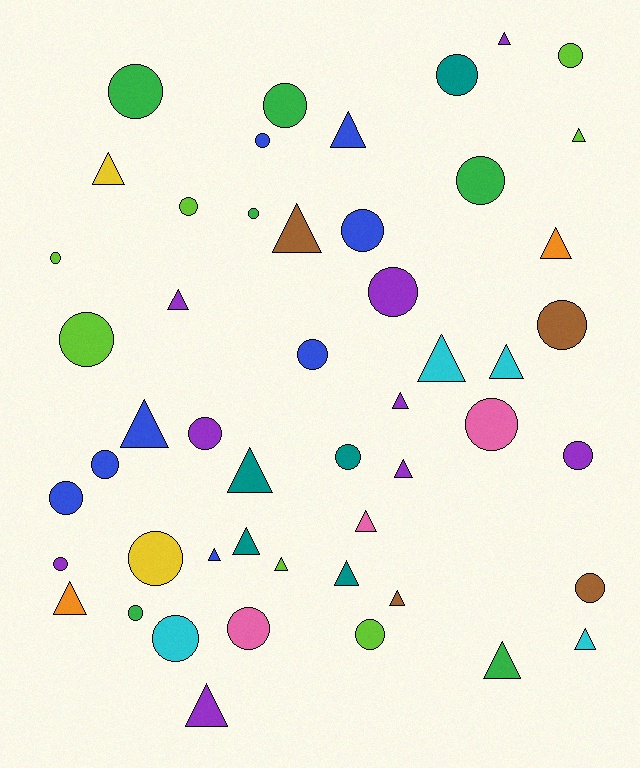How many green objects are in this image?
There are 6 green objects.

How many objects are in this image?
There are 50 objects.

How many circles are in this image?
There are 27 circles.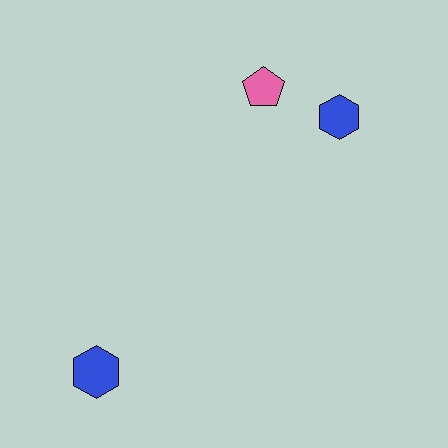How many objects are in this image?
There are 3 objects.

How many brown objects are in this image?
There are no brown objects.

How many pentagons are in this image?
There is 1 pentagon.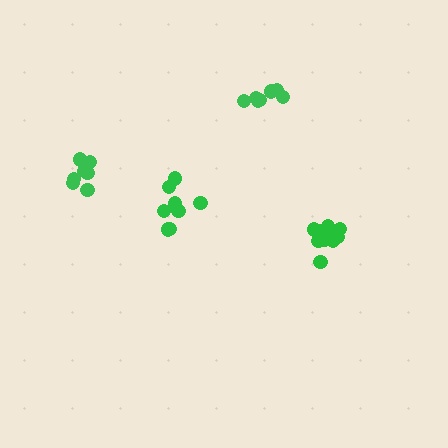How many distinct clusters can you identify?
There are 4 distinct clusters.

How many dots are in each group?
Group 1: 7 dots, Group 2: 11 dots, Group 3: 8 dots, Group 4: 7 dots (33 total).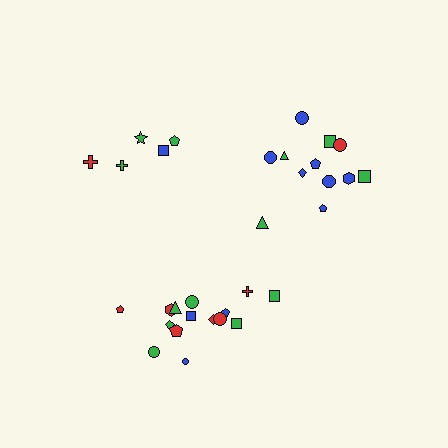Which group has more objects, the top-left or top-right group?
The top-right group.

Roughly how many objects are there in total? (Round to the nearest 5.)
Roughly 30 objects in total.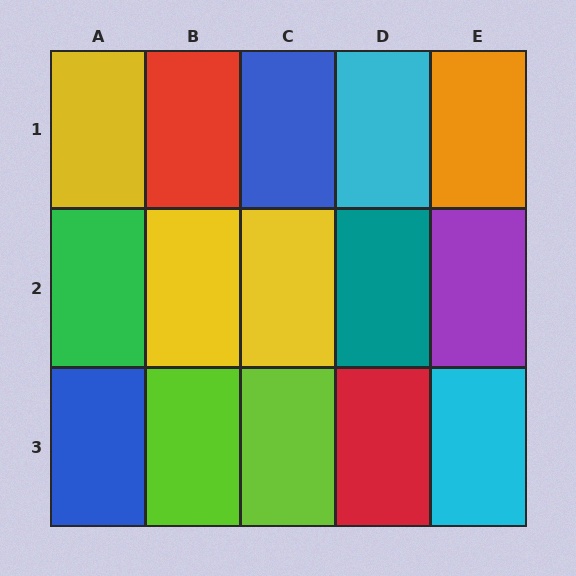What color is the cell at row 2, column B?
Yellow.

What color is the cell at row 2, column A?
Green.